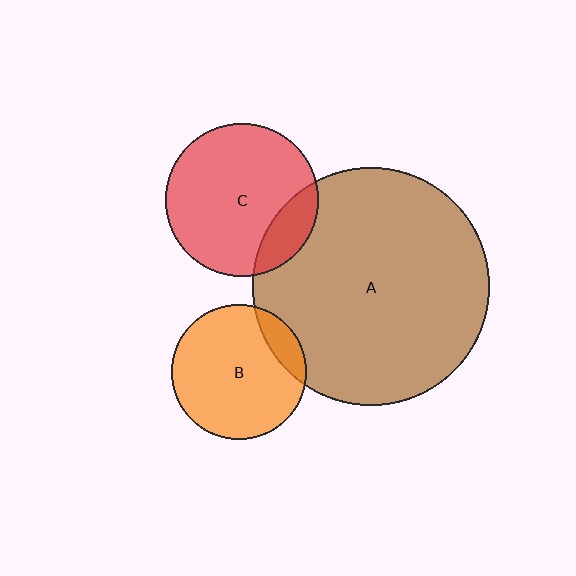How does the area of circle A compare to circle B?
Approximately 3.1 times.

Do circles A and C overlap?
Yes.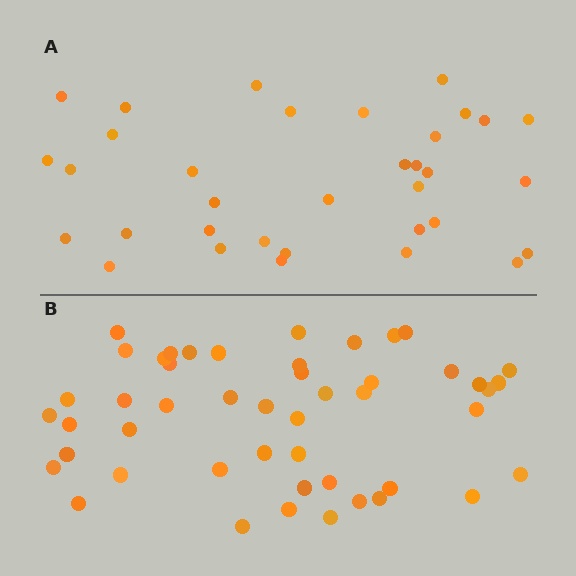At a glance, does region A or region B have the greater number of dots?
Region B (the bottom region) has more dots.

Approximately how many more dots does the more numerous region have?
Region B has approximately 15 more dots than region A.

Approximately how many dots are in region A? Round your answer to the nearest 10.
About 30 dots. (The exact count is 34, which rounds to 30.)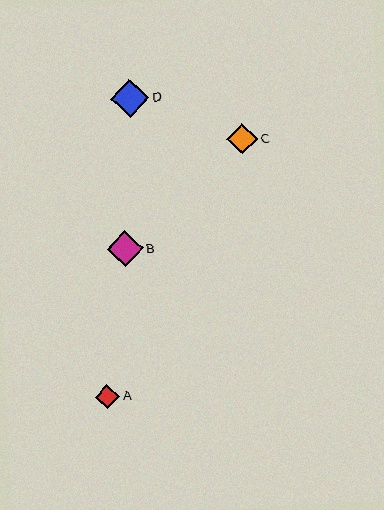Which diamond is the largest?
Diamond D is the largest with a size of approximately 38 pixels.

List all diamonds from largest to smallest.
From largest to smallest: D, B, C, A.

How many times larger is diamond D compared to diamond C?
Diamond D is approximately 1.2 times the size of diamond C.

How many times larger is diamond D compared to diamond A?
Diamond D is approximately 1.5 times the size of diamond A.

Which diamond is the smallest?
Diamond A is the smallest with a size of approximately 25 pixels.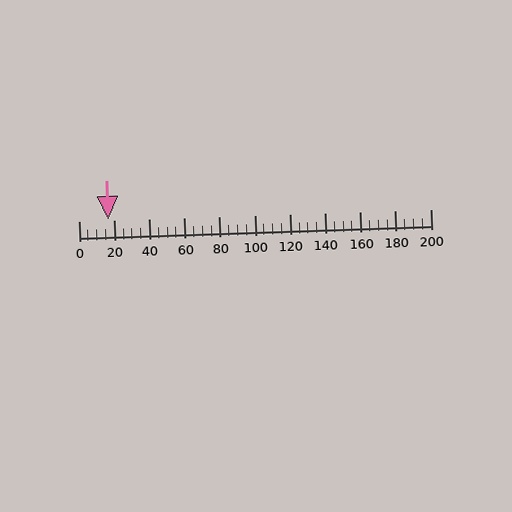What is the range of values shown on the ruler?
The ruler shows values from 0 to 200.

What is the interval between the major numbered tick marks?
The major tick marks are spaced 20 units apart.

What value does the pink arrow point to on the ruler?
The pink arrow points to approximately 17.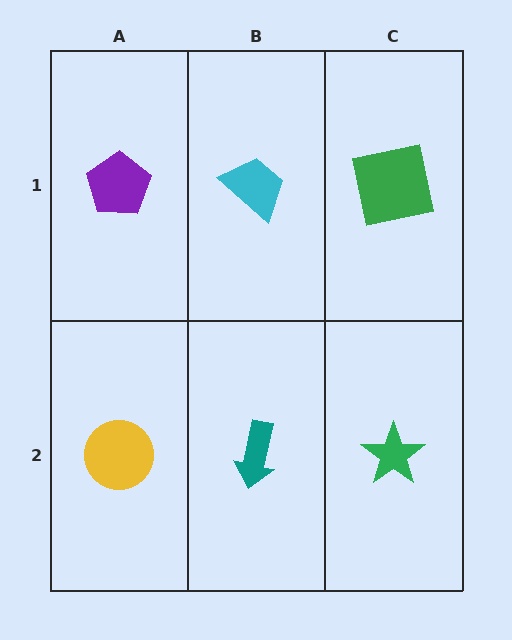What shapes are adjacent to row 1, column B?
A teal arrow (row 2, column B), a purple pentagon (row 1, column A), a green square (row 1, column C).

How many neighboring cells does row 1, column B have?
3.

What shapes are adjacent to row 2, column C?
A green square (row 1, column C), a teal arrow (row 2, column B).